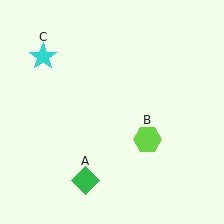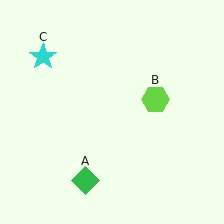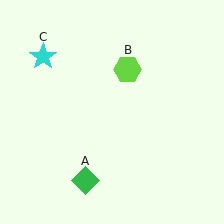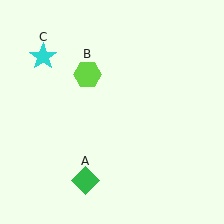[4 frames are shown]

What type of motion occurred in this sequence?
The lime hexagon (object B) rotated counterclockwise around the center of the scene.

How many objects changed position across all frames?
1 object changed position: lime hexagon (object B).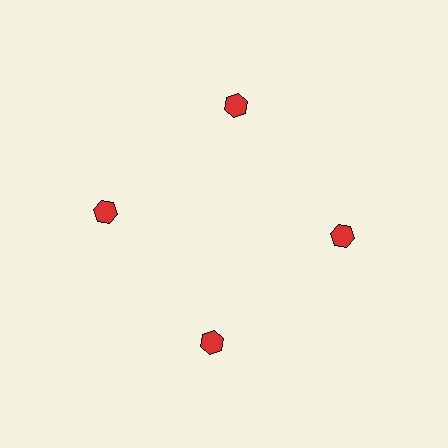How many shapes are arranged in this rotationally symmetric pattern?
There are 4 shapes, arranged in 4 groups of 1.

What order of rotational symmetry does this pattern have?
This pattern has 4-fold rotational symmetry.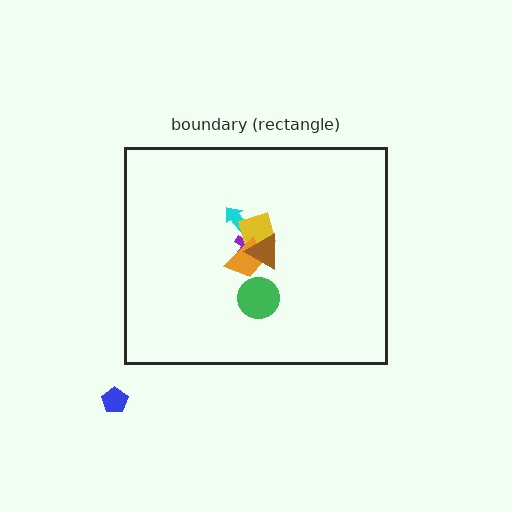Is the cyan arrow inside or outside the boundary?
Inside.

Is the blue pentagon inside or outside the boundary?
Outside.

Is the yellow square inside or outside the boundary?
Inside.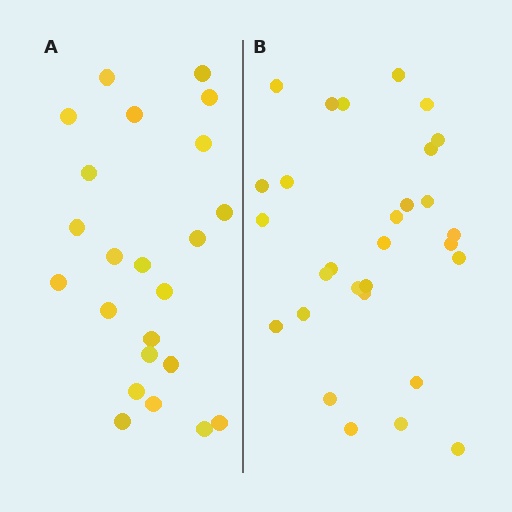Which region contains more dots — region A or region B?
Region B (the right region) has more dots.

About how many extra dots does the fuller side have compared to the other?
Region B has about 6 more dots than region A.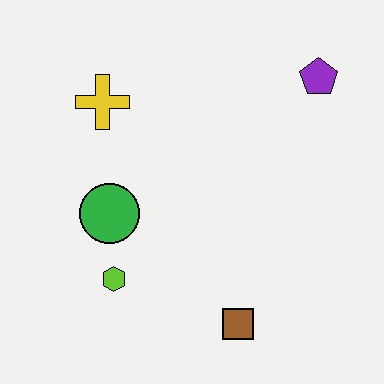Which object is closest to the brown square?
The lime hexagon is closest to the brown square.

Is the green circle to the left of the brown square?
Yes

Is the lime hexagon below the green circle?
Yes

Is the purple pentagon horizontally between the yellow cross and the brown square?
No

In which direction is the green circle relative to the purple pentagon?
The green circle is to the left of the purple pentagon.